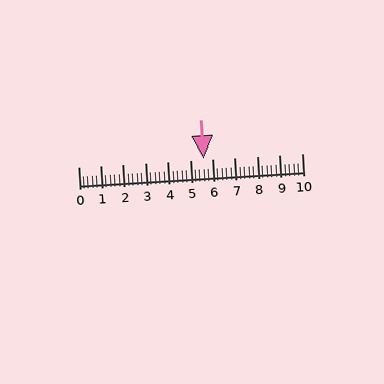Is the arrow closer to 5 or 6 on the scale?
The arrow is closer to 6.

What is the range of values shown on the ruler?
The ruler shows values from 0 to 10.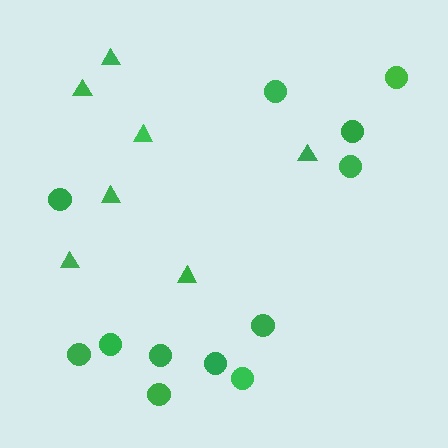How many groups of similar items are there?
There are 2 groups: one group of circles (12) and one group of triangles (7).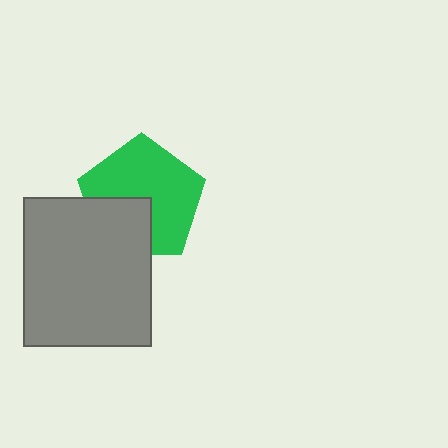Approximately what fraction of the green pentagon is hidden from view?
Roughly 31% of the green pentagon is hidden behind the gray rectangle.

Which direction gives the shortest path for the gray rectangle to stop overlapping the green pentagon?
Moving down gives the shortest separation.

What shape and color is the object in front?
The object in front is a gray rectangle.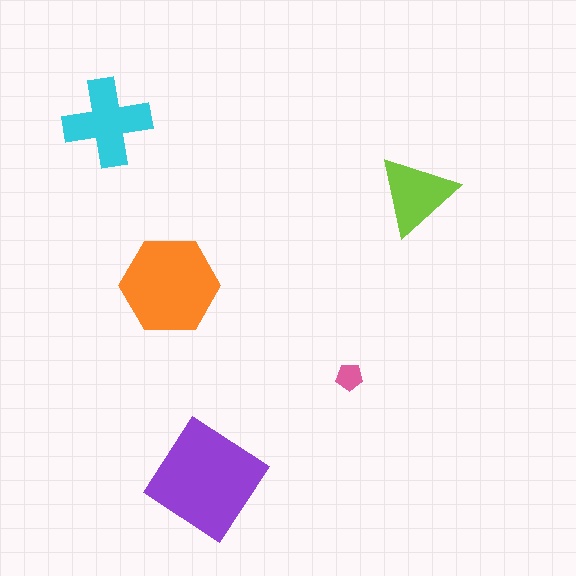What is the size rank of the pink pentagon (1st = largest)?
5th.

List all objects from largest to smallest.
The purple diamond, the orange hexagon, the cyan cross, the lime triangle, the pink pentagon.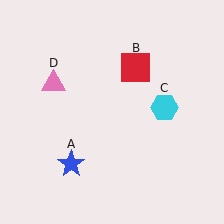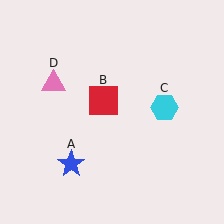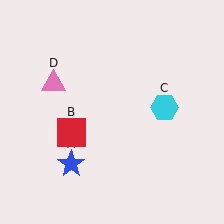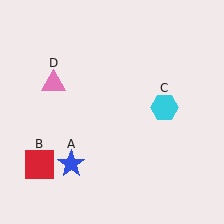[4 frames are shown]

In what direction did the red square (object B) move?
The red square (object B) moved down and to the left.